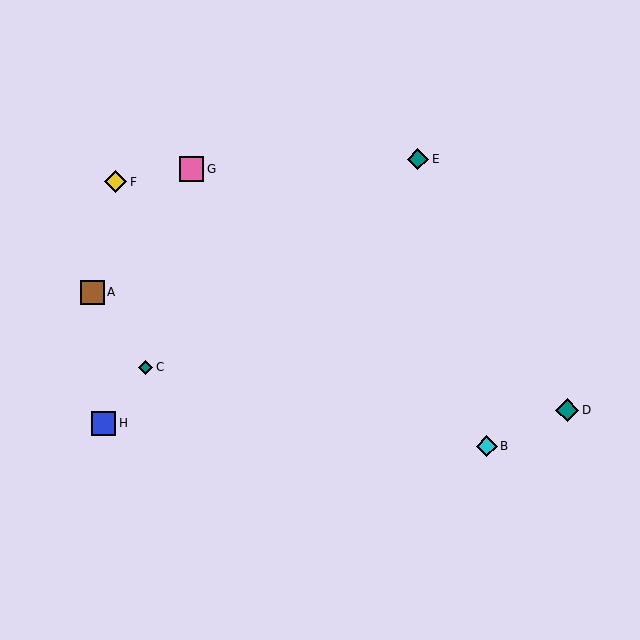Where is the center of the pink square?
The center of the pink square is at (191, 169).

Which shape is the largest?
The pink square (labeled G) is the largest.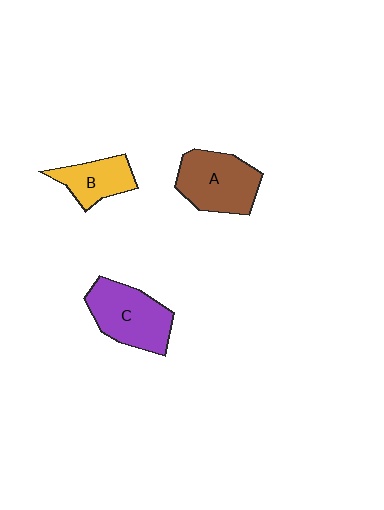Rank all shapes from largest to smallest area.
From largest to smallest: C (purple), A (brown), B (yellow).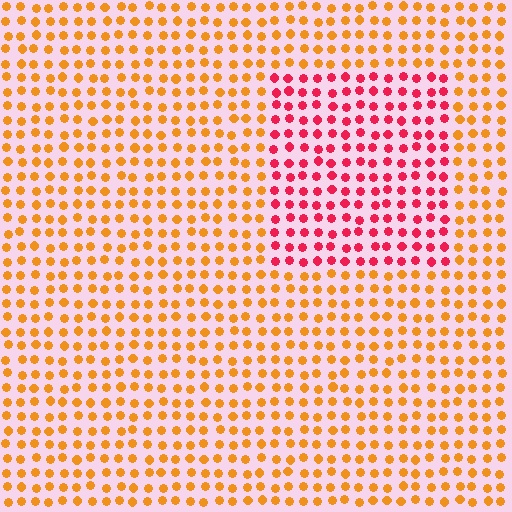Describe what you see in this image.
The image is filled with small orange elements in a uniform arrangement. A rectangle-shaped region is visible where the elements are tinted to a slightly different hue, forming a subtle color boundary.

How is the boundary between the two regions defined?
The boundary is defined purely by a slight shift in hue (about 49 degrees). Spacing, size, and orientation are identical on both sides.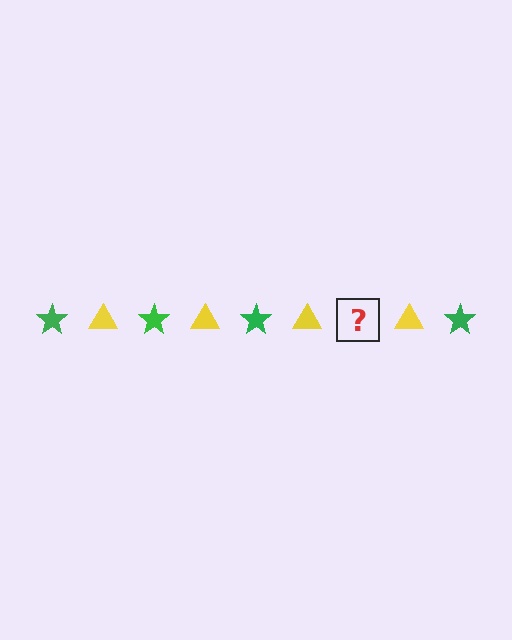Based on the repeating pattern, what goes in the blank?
The blank should be a green star.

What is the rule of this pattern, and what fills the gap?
The rule is that the pattern alternates between green star and yellow triangle. The gap should be filled with a green star.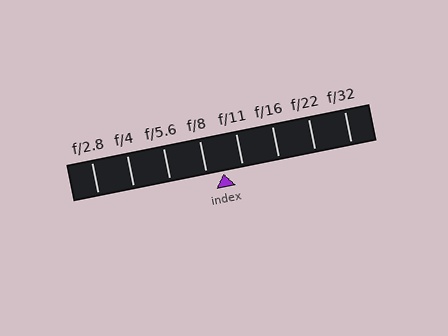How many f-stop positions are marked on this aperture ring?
There are 8 f-stop positions marked.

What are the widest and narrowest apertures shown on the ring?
The widest aperture shown is f/2.8 and the narrowest is f/32.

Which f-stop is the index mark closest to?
The index mark is closest to f/8.